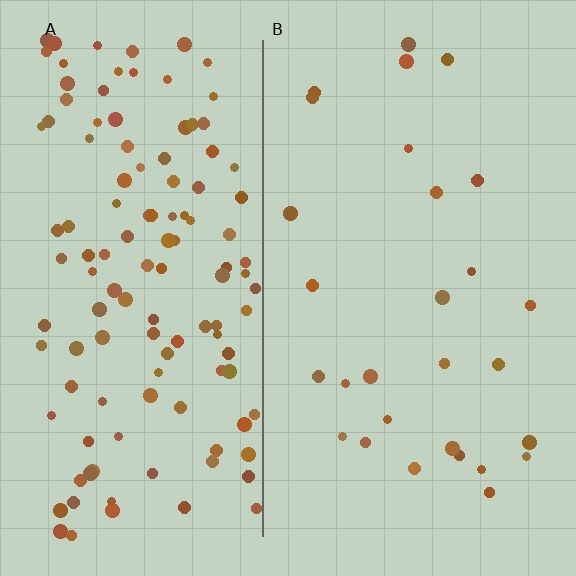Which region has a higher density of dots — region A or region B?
A (the left).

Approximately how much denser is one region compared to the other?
Approximately 4.4× — region A over region B.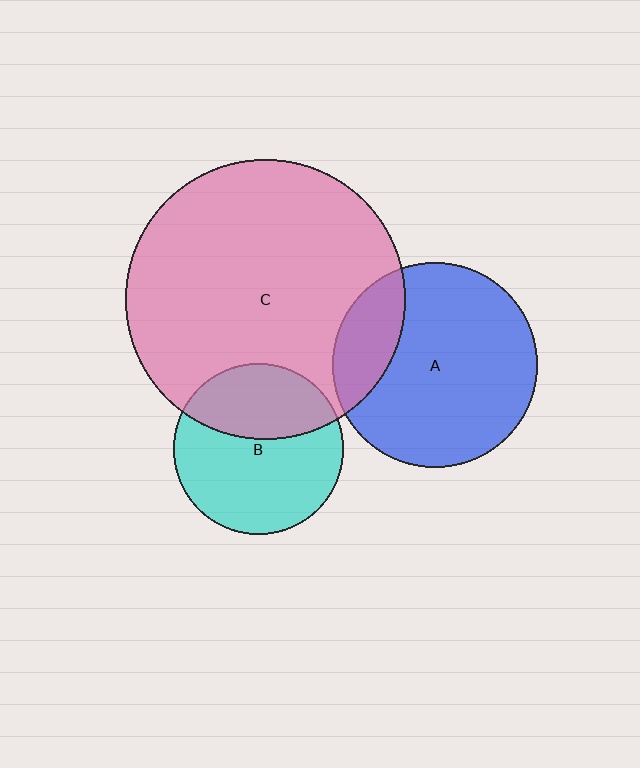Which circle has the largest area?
Circle C (pink).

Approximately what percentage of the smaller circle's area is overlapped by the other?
Approximately 20%.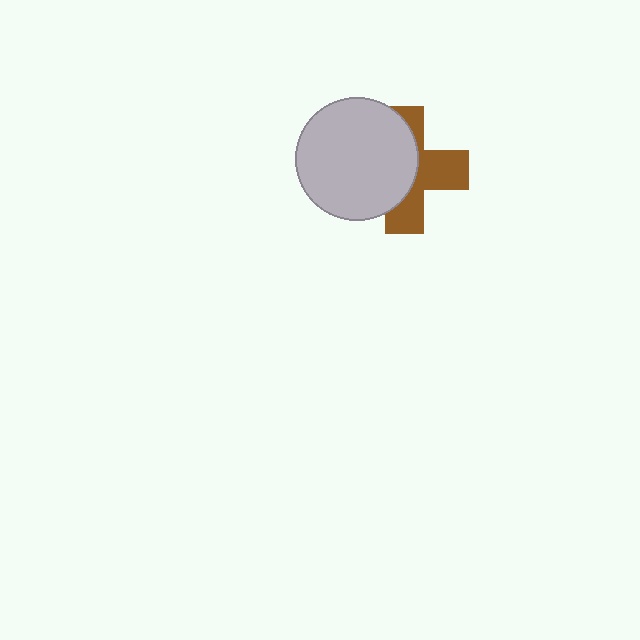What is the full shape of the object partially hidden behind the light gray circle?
The partially hidden object is a brown cross.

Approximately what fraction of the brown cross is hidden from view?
Roughly 52% of the brown cross is hidden behind the light gray circle.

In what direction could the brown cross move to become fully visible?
The brown cross could move right. That would shift it out from behind the light gray circle entirely.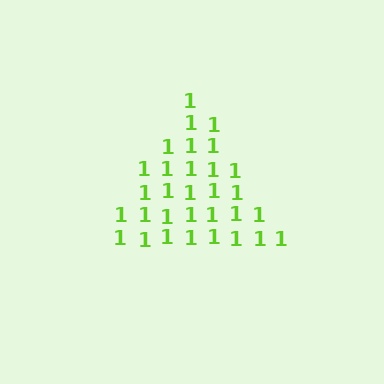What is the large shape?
The large shape is a triangle.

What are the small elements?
The small elements are digit 1's.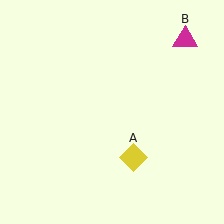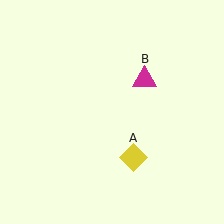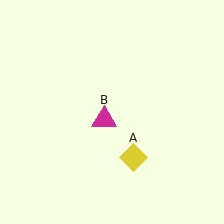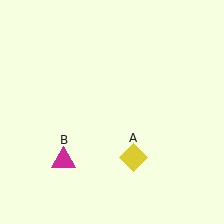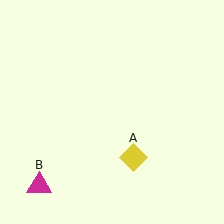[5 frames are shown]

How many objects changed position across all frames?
1 object changed position: magenta triangle (object B).